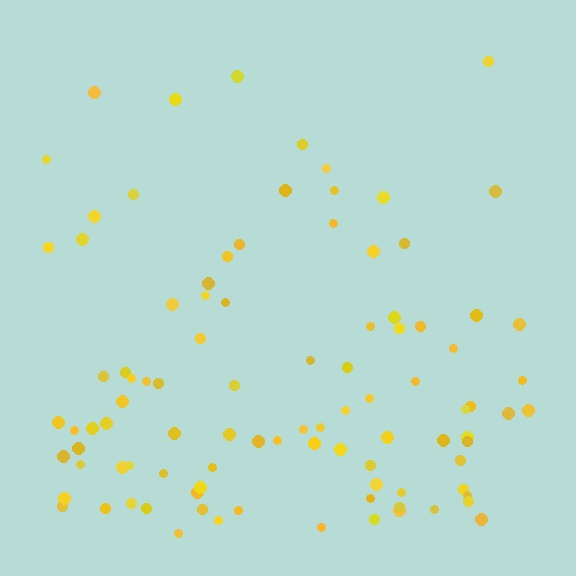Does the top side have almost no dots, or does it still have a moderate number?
Still a moderate number, just noticeably fewer than the bottom.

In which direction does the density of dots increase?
From top to bottom, with the bottom side densest.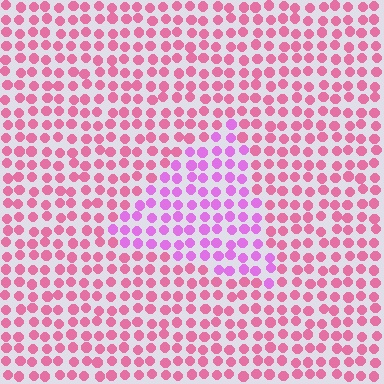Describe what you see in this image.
The image is filled with small pink elements in a uniform arrangement. A triangle-shaped region is visible where the elements are tinted to a slightly different hue, forming a subtle color boundary.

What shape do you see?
I see a triangle.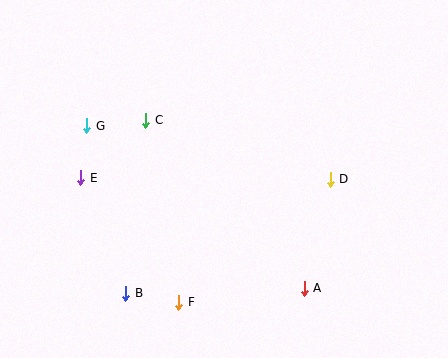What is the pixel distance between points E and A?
The distance between E and A is 249 pixels.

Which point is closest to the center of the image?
Point C at (146, 120) is closest to the center.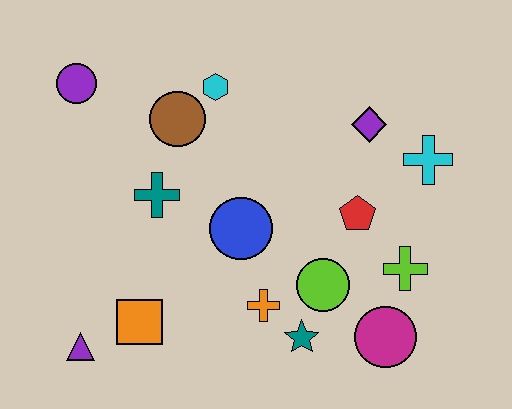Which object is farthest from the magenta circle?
The purple circle is farthest from the magenta circle.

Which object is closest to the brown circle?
The cyan hexagon is closest to the brown circle.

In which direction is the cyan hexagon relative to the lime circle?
The cyan hexagon is above the lime circle.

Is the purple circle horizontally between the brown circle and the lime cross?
No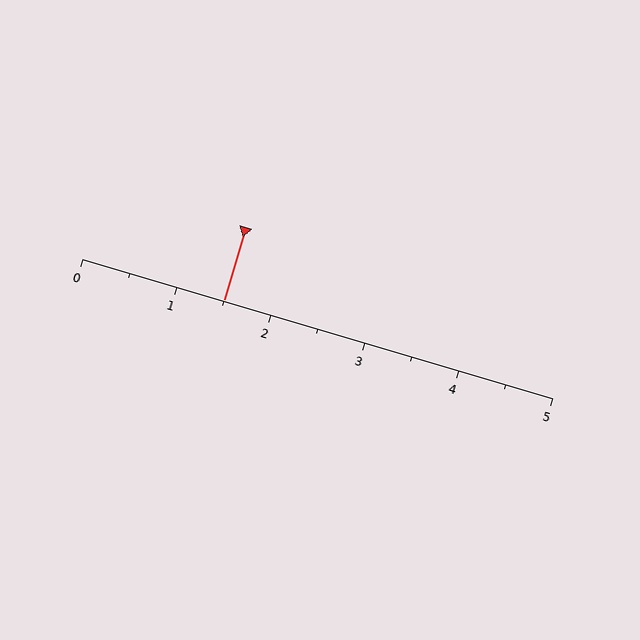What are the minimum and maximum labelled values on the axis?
The axis runs from 0 to 5.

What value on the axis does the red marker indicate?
The marker indicates approximately 1.5.